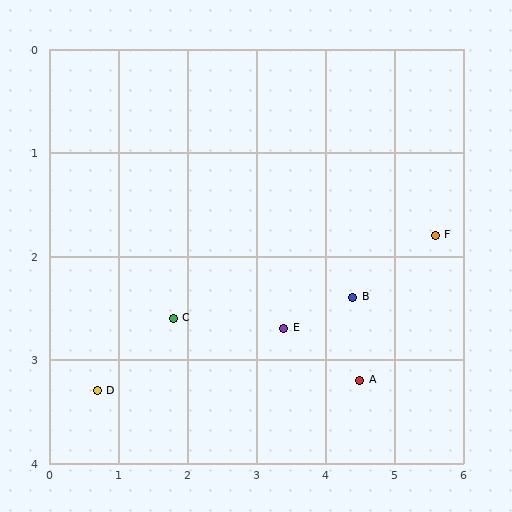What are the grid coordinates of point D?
Point D is at approximately (0.7, 3.3).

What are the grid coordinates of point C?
Point C is at approximately (1.8, 2.6).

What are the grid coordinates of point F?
Point F is at approximately (5.6, 1.8).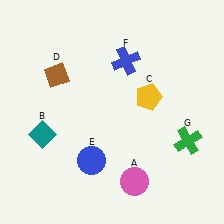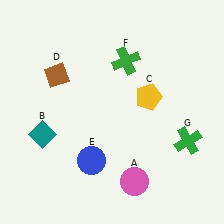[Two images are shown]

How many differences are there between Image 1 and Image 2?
There is 1 difference between the two images.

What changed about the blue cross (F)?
In Image 1, F is blue. In Image 2, it changed to green.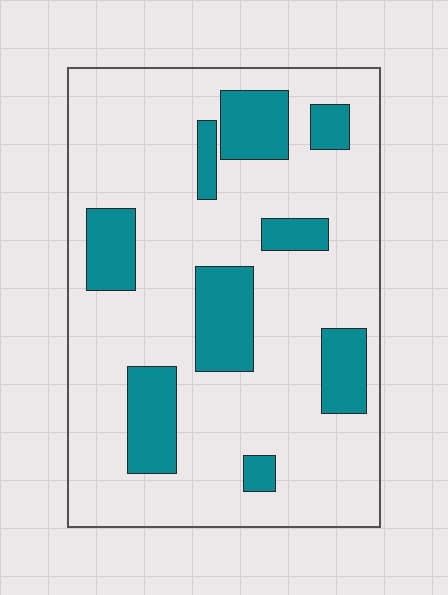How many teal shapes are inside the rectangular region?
9.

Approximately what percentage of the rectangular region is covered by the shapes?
Approximately 20%.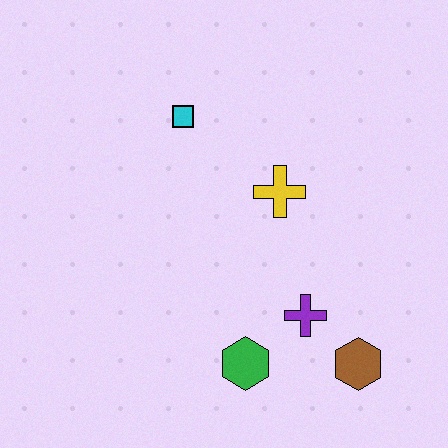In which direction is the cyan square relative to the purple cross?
The cyan square is above the purple cross.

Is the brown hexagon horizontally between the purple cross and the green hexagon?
No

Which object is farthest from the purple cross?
The cyan square is farthest from the purple cross.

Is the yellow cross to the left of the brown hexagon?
Yes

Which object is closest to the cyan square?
The yellow cross is closest to the cyan square.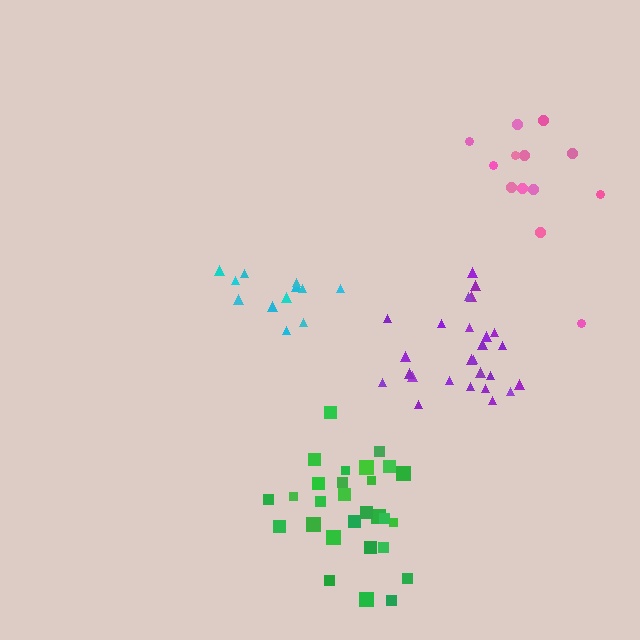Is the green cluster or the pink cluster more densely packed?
Green.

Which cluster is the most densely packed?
Purple.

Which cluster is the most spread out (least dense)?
Pink.